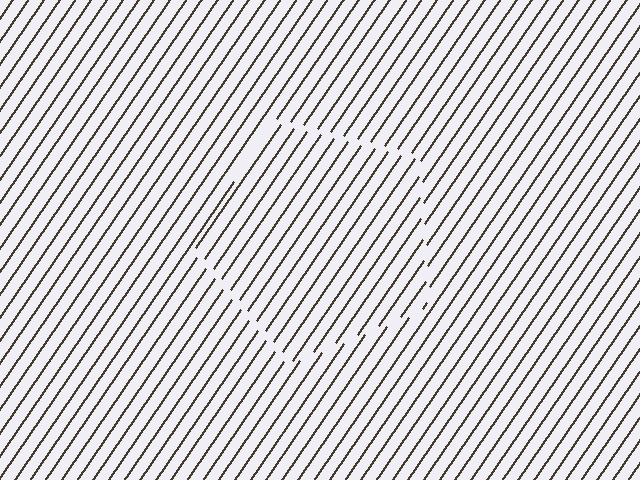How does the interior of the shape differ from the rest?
The interior of the shape contains the same grating, shifted by half a period — the contour is defined by the phase discontinuity where line-ends from the inner and outer gratings abut.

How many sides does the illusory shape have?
5 sides — the line-ends trace a pentagon.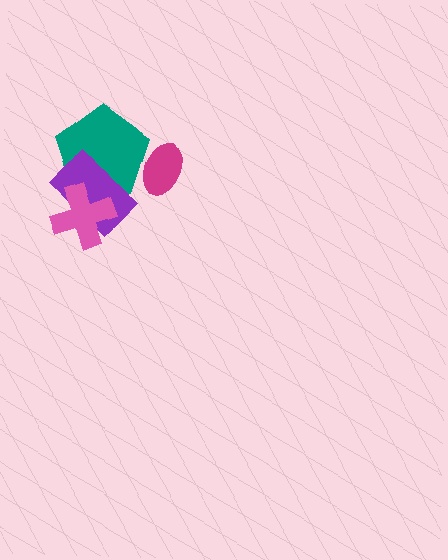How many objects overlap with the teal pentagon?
3 objects overlap with the teal pentagon.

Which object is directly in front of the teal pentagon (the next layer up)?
The purple rectangle is directly in front of the teal pentagon.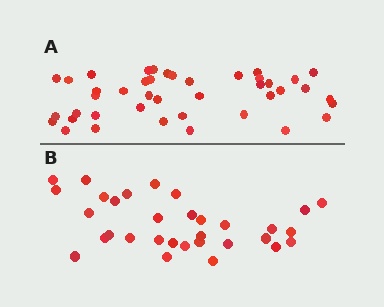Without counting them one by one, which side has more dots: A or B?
Region A (the top region) has more dots.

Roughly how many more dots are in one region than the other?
Region A has roughly 10 or so more dots than region B.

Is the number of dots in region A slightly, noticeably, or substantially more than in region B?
Region A has noticeably more, but not dramatically so. The ratio is roughly 1.3 to 1.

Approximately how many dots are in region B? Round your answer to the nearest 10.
About 30 dots. (The exact count is 32, which rounds to 30.)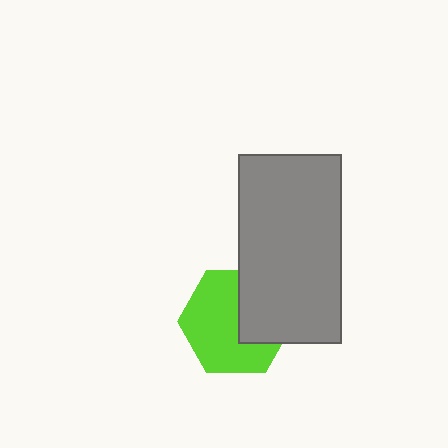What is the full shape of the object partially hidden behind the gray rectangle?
The partially hidden object is a lime hexagon.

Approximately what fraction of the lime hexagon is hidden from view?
Roughly 36% of the lime hexagon is hidden behind the gray rectangle.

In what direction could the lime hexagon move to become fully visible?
The lime hexagon could move left. That would shift it out from behind the gray rectangle entirely.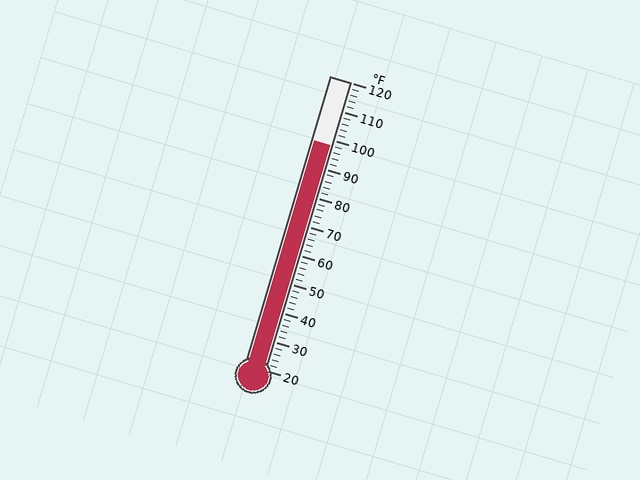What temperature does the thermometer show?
The thermometer shows approximately 98°F.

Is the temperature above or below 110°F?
The temperature is below 110°F.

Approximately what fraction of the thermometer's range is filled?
The thermometer is filled to approximately 80% of its range.